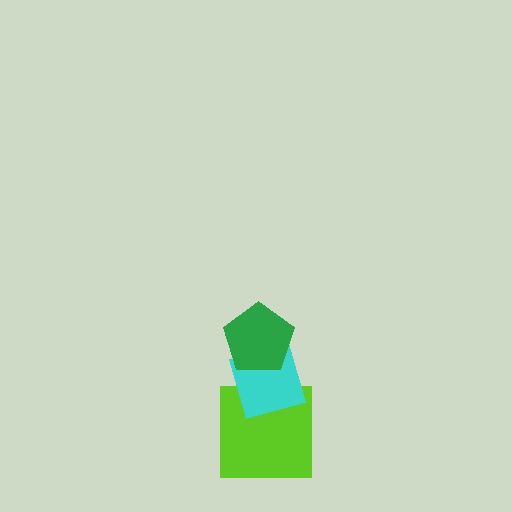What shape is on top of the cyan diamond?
The green pentagon is on top of the cyan diamond.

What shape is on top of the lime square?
The cyan diamond is on top of the lime square.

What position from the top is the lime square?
The lime square is 3rd from the top.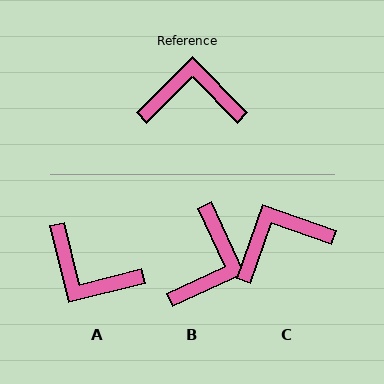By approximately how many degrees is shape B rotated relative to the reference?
Approximately 110 degrees clockwise.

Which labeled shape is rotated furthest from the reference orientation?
A, about 149 degrees away.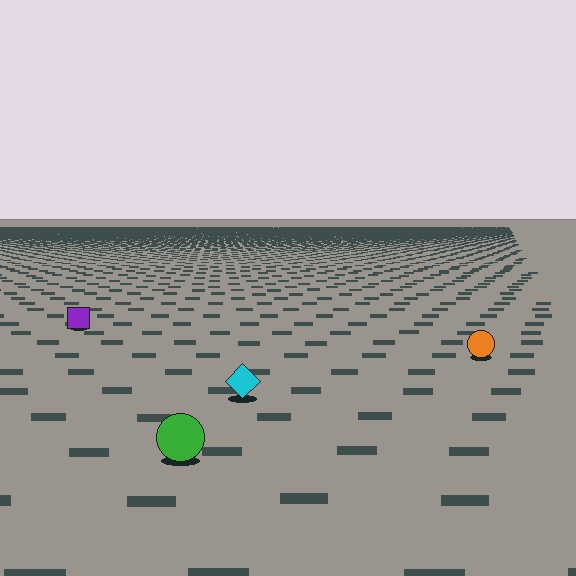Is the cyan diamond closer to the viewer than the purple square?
Yes. The cyan diamond is closer — you can tell from the texture gradient: the ground texture is coarser near it.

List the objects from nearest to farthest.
From nearest to farthest: the green circle, the cyan diamond, the orange circle, the purple square.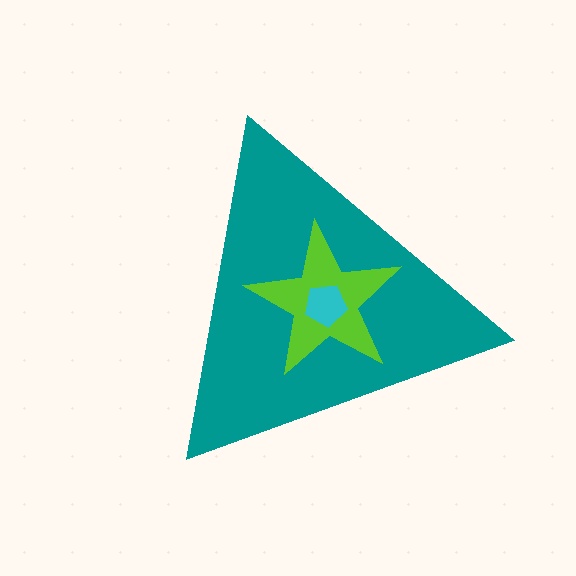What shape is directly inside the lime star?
The cyan pentagon.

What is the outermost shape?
The teal triangle.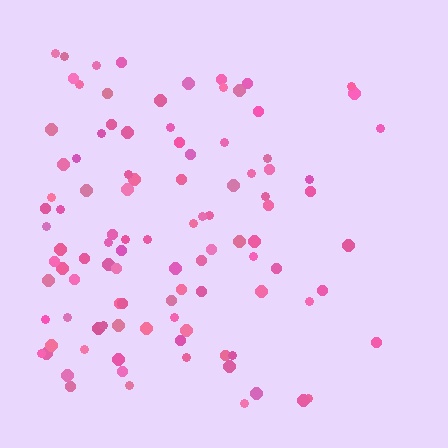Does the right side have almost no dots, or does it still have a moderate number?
Still a moderate number, just noticeably fewer than the left.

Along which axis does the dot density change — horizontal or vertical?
Horizontal.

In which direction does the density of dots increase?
From right to left, with the left side densest.